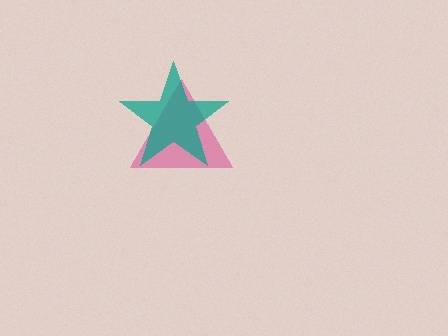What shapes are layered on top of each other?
The layered shapes are: a pink triangle, a teal star.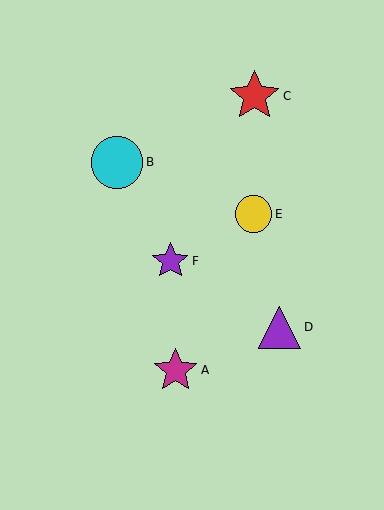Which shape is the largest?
The cyan circle (labeled B) is the largest.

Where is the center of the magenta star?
The center of the magenta star is at (176, 370).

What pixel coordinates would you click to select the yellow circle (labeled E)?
Click at (253, 214) to select the yellow circle E.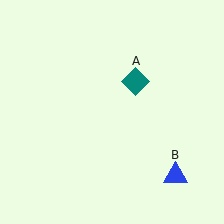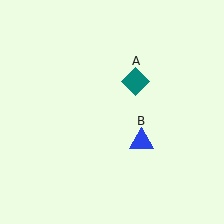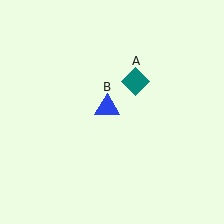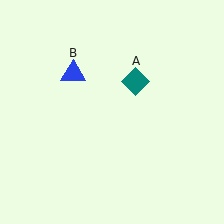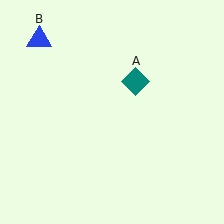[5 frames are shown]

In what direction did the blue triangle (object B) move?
The blue triangle (object B) moved up and to the left.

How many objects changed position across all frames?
1 object changed position: blue triangle (object B).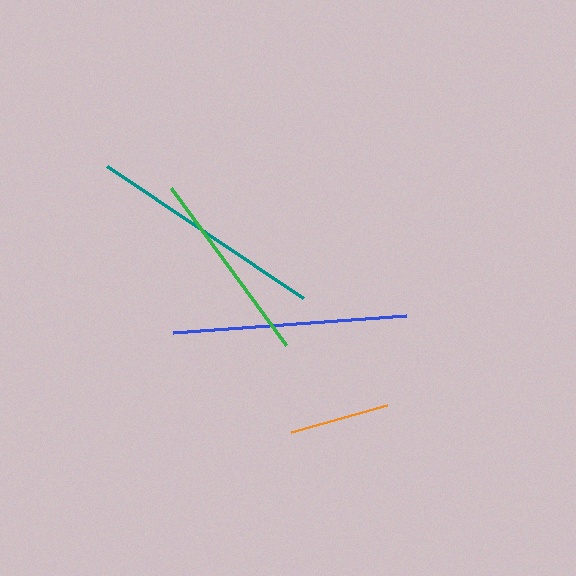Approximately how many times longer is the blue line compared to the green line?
The blue line is approximately 1.2 times the length of the green line.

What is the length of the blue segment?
The blue segment is approximately 234 pixels long.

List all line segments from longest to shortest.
From longest to shortest: teal, blue, green, orange.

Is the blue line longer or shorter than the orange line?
The blue line is longer than the orange line.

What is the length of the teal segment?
The teal segment is approximately 236 pixels long.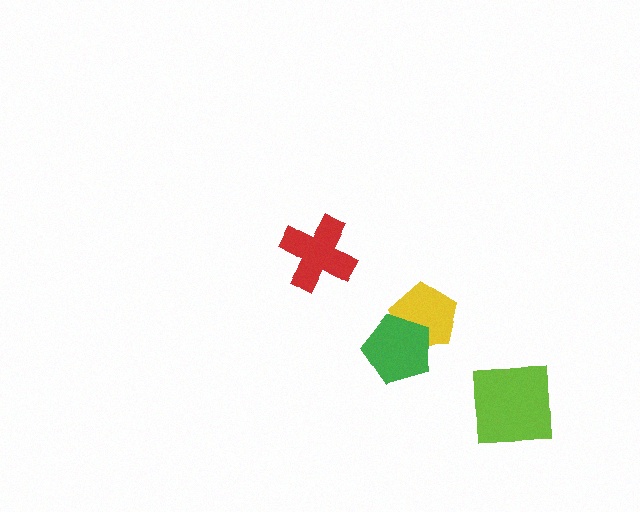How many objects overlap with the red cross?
0 objects overlap with the red cross.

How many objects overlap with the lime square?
0 objects overlap with the lime square.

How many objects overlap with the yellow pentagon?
1 object overlaps with the yellow pentagon.